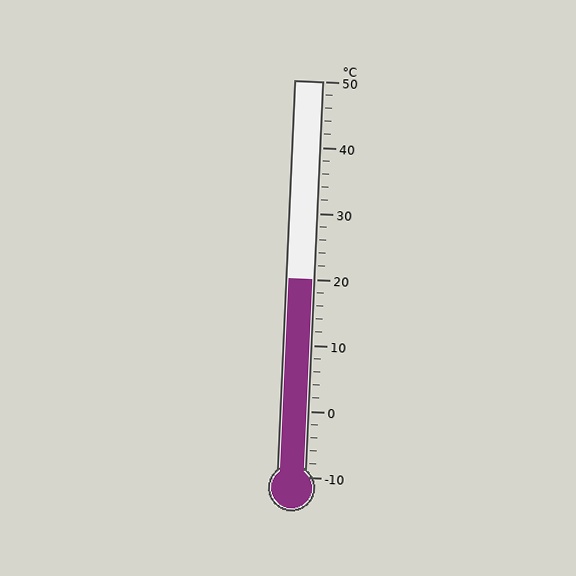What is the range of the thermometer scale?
The thermometer scale ranges from -10°C to 50°C.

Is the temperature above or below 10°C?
The temperature is above 10°C.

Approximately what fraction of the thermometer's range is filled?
The thermometer is filled to approximately 50% of its range.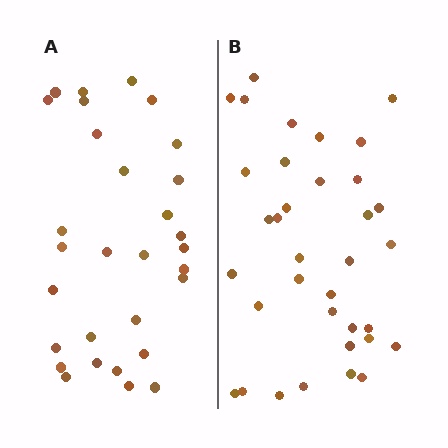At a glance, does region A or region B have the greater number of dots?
Region B (the right region) has more dots.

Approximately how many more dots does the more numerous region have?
Region B has about 5 more dots than region A.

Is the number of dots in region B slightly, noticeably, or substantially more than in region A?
Region B has only slightly more — the two regions are fairly close. The ratio is roughly 1.2 to 1.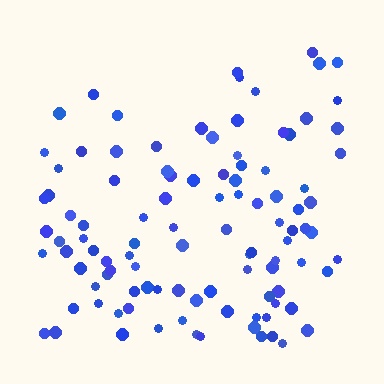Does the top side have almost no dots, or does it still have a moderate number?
Still a moderate number, just noticeably fewer than the bottom.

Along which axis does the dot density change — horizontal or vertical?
Vertical.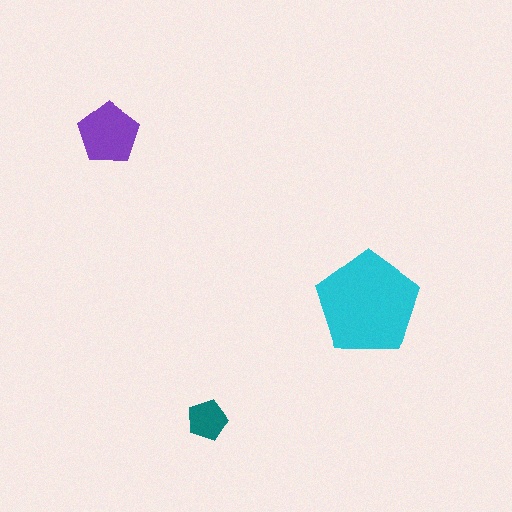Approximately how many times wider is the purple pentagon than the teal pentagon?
About 1.5 times wider.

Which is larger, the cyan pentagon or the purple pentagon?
The cyan one.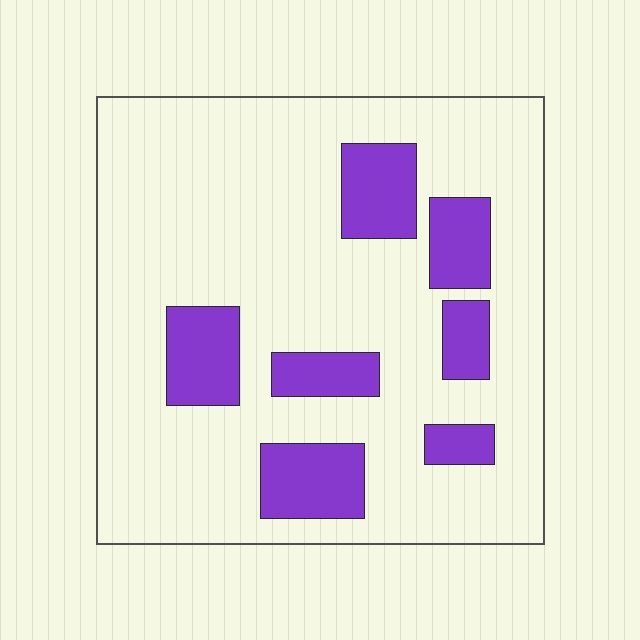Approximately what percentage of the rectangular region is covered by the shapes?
Approximately 20%.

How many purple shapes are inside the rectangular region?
7.